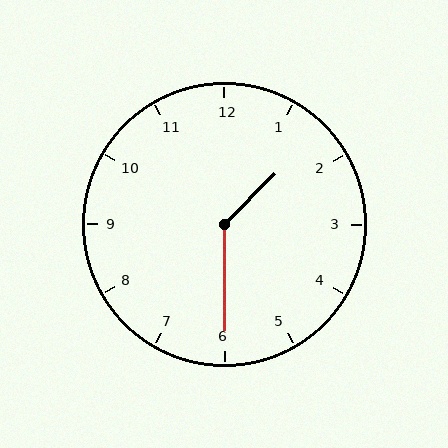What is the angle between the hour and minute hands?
Approximately 135 degrees.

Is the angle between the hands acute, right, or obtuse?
It is obtuse.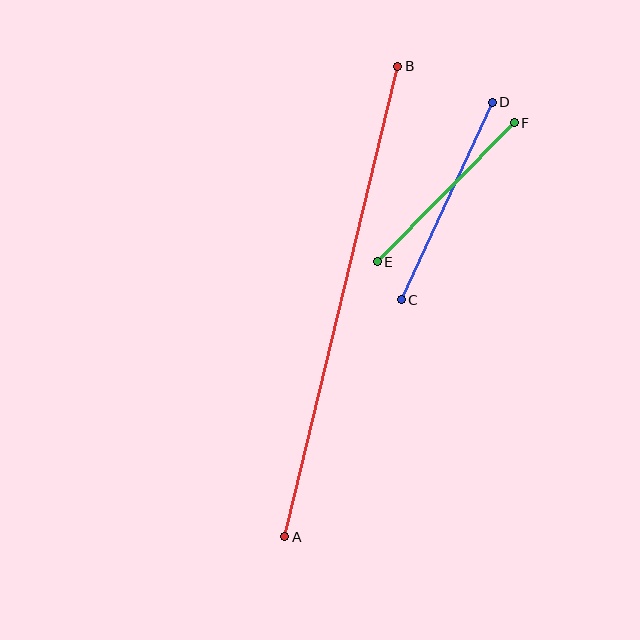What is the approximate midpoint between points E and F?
The midpoint is at approximately (446, 192) pixels.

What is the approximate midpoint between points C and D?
The midpoint is at approximately (447, 201) pixels.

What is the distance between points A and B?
The distance is approximately 484 pixels.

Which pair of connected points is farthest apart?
Points A and B are farthest apart.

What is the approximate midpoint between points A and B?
The midpoint is at approximately (341, 301) pixels.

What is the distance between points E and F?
The distance is approximately 195 pixels.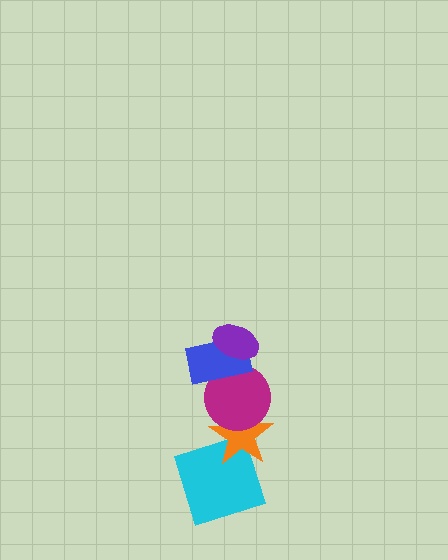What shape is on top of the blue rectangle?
The purple ellipse is on top of the blue rectangle.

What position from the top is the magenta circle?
The magenta circle is 3rd from the top.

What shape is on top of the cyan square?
The orange star is on top of the cyan square.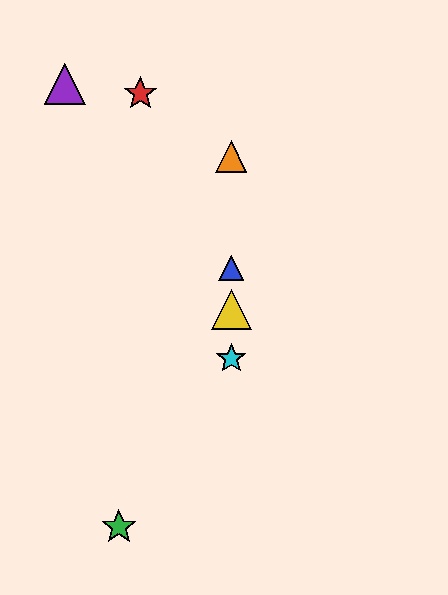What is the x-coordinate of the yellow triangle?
The yellow triangle is at x≈231.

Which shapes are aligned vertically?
The blue triangle, the yellow triangle, the orange triangle, the cyan star are aligned vertically.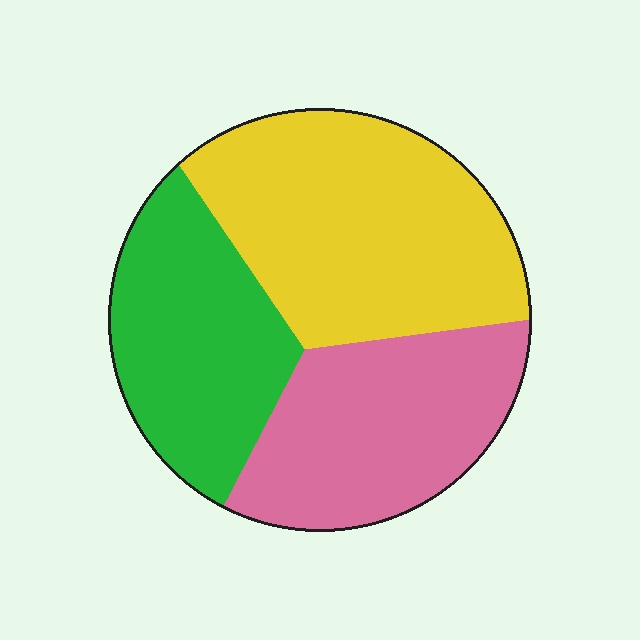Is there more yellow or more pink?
Yellow.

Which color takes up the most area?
Yellow, at roughly 40%.